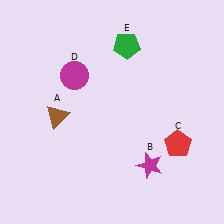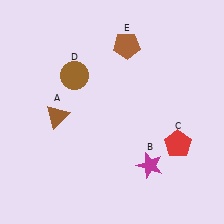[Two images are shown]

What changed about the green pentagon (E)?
In Image 1, E is green. In Image 2, it changed to brown.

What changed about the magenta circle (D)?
In Image 1, D is magenta. In Image 2, it changed to brown.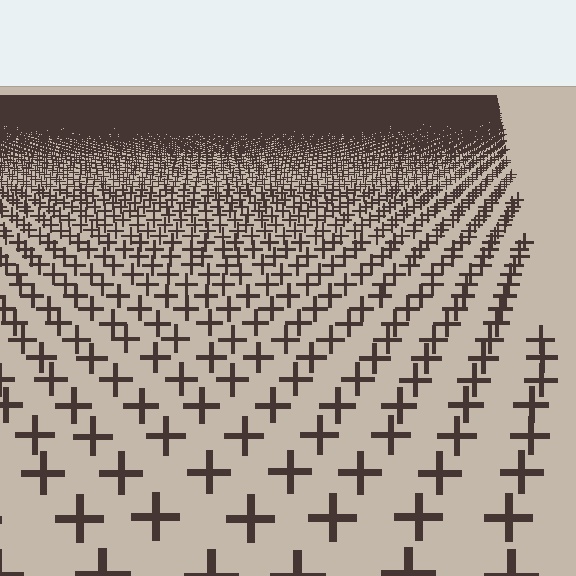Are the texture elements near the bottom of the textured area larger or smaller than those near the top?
Larger. Near the bottom, elements are closer to the viewer and appear at a bigger on-screen size.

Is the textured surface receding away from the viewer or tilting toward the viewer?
The surface is receding away from the viewer. Texture elements get smaller and denser toward the top.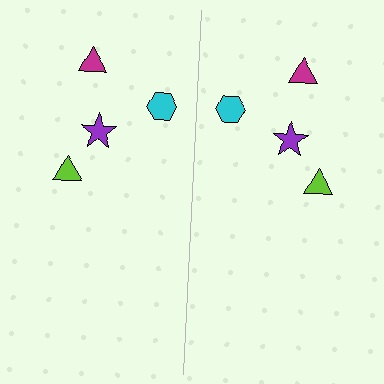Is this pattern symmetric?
Yes, this pattern has bilateral (reflection) symmetry.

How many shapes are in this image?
There are 8 shapes in this image.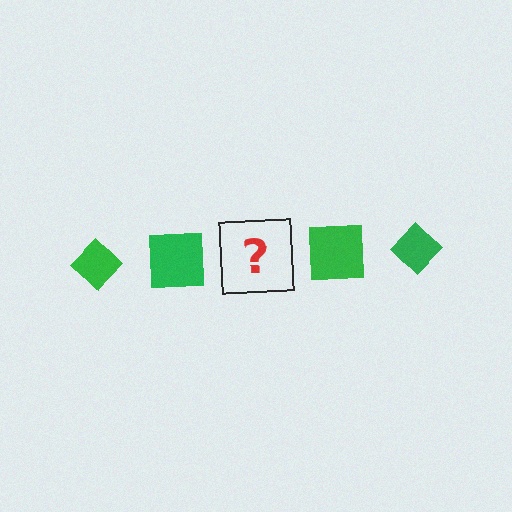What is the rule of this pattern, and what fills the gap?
The rule is that the pattern cycles through diamond, square shapes in green. The gap should be filled with a green diamond.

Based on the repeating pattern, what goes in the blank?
The blank should be a green diamond.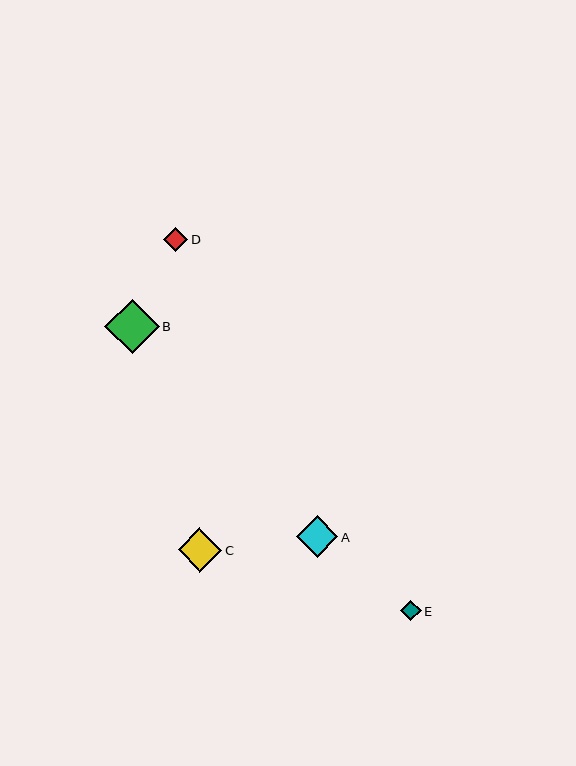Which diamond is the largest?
Diamond B is the largest with a size of approximately 54 pixels.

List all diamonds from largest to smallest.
From largest to smallest: B, C, A, D, E.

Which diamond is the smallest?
Diamond E is the smallest with a size of approximately 20 pixels.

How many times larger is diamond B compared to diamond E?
Diamond B is approximately 2.7 times the size of diamond E.